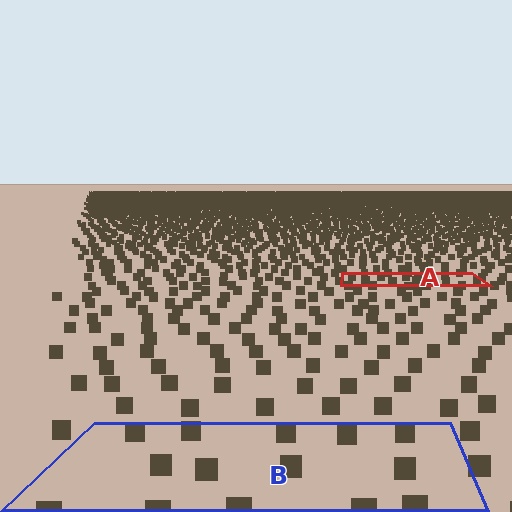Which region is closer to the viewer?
Region B is closer. The texture elements there are larger and more spread out.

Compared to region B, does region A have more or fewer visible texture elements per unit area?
Region A has more texture elements per unit area — they are packed more densely because it is farther away.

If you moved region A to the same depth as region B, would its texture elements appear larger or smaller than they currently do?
They would appear larger. At a closer depth, the same texture elements are projected at a bigger on-screen size.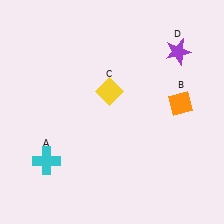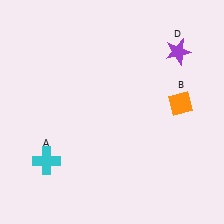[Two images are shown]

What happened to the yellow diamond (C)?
The yellow diamond (C) was removed in Image 2. It was in the top-left area of Image 1.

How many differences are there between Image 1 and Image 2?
There is 1 difference between the two images.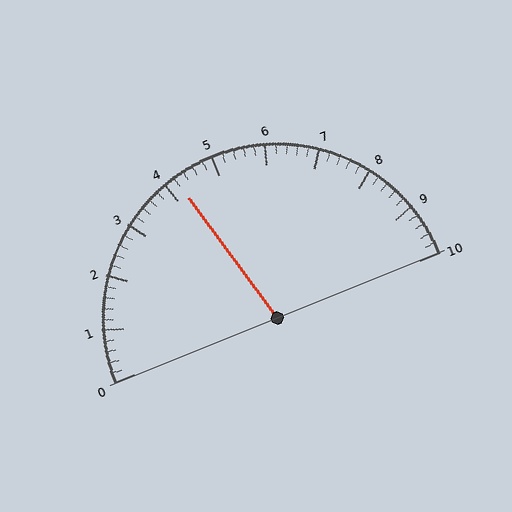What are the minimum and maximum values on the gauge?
The gauge ranges from 0 to 10.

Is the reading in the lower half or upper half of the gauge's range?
The reading is in the lower half of the range (0 to 10).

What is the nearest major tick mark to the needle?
The nearest major tick mark is 4.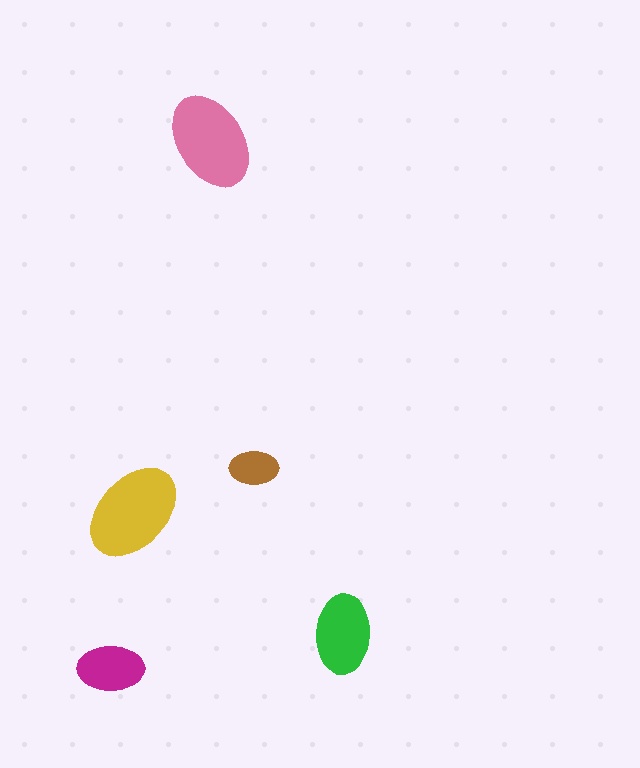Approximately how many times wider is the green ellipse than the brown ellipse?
About 1.5 times wider.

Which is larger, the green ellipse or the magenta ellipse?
The green one.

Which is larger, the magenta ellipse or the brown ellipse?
The magenta one.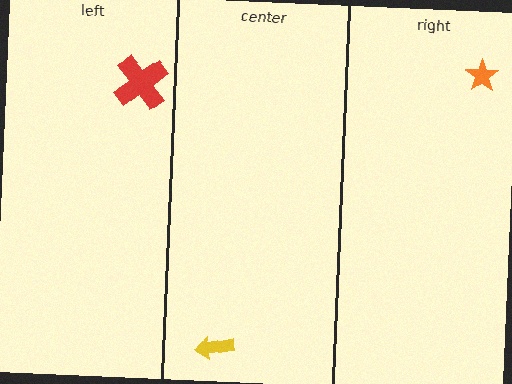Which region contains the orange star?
The right region.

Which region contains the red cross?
The left region.